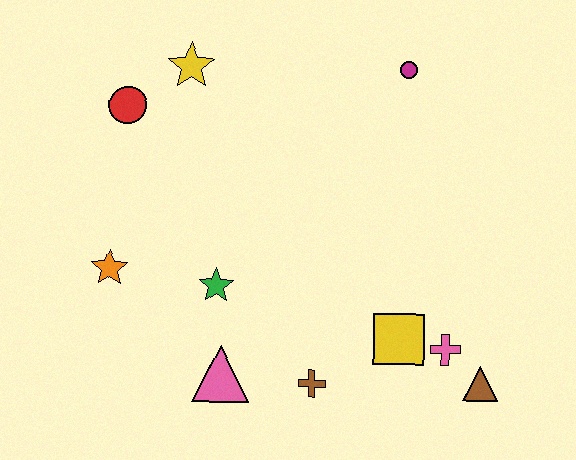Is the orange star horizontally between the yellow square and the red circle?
No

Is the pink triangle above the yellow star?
No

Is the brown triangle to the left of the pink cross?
No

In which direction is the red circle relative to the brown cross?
The red circle is above the brown cross.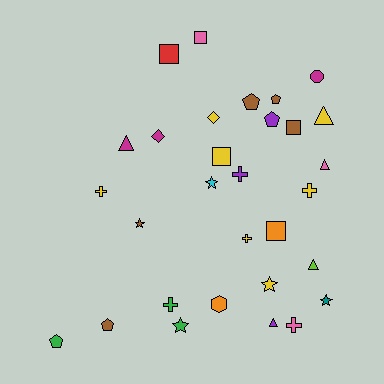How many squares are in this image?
There are 5 squares.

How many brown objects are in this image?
There are 5 brown objects.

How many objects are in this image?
There are 30 objects.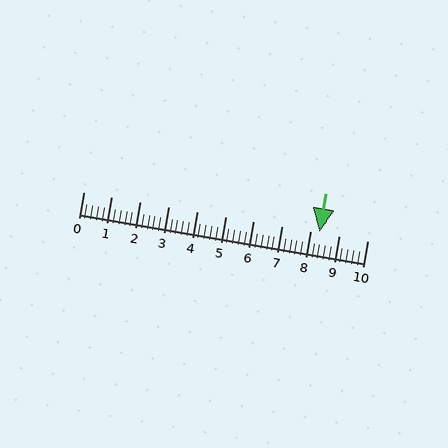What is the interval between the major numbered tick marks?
The major tick marks are spaced 1 units apart.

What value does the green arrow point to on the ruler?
The green arrow points to approximately 8.3.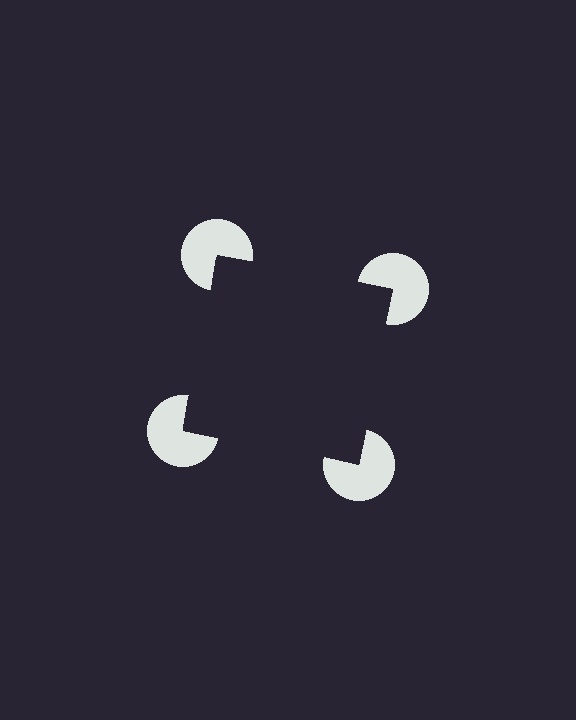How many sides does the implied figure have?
4 sides.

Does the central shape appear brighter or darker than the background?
It typically appears slightly darker than the background, even though no actual brightness change is drawn.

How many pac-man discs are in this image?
There are 4 — one at each vertex of the illusory square.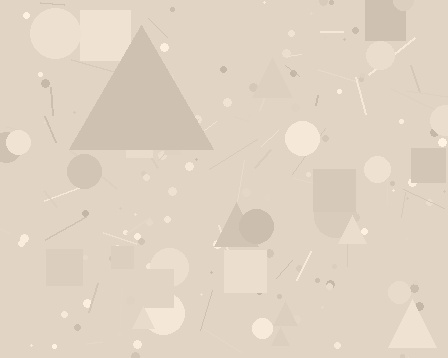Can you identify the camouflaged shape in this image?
The camouflaged shape is a triangle.